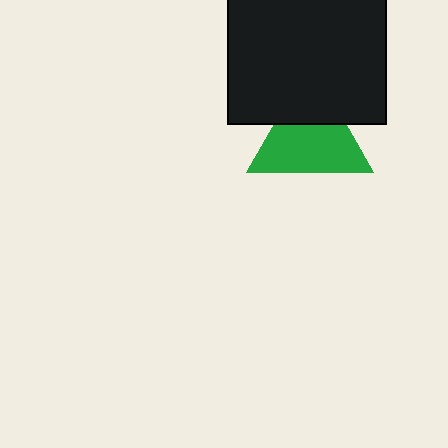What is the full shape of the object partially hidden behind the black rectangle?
The partially hidden object is a green triangle.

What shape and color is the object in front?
The object in front is a black rectangle.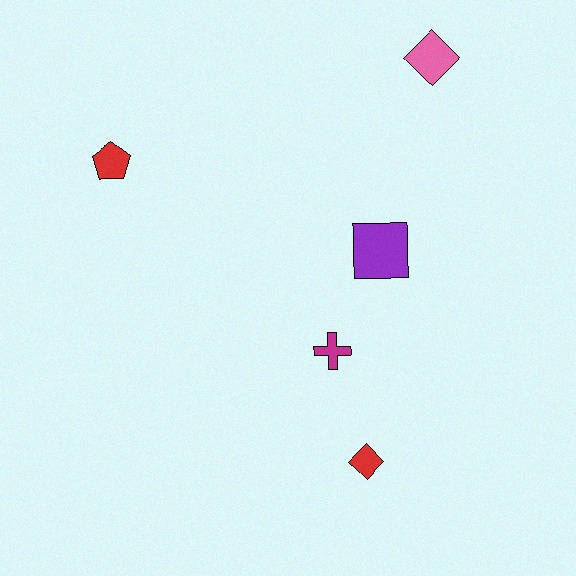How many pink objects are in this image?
There is 1 pink object.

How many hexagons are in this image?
There are no hexagons.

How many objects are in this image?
There are 5 objects.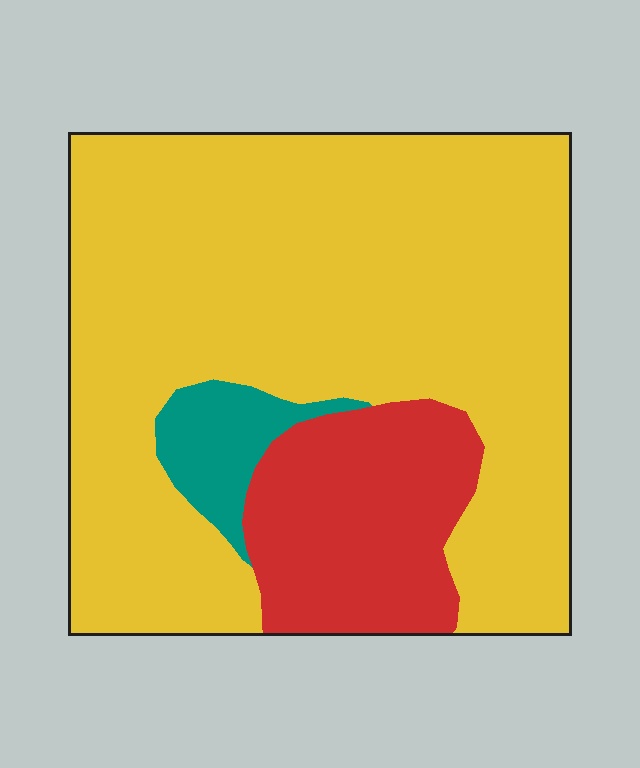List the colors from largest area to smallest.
From largest to smallest: yellow, red, teal.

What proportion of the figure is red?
Red covers around 20% of the figure.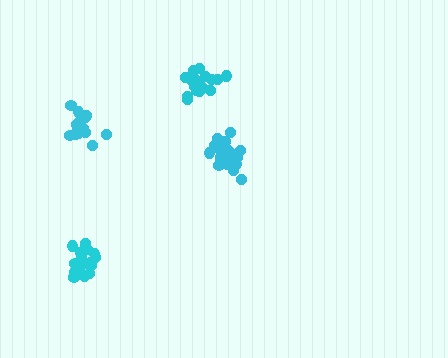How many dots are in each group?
Group 1: 18 dots, Group 2: 21 dots, Group 3: 21 dots, Group 4: 18 dots (78 total).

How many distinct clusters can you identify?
There are 4 distinct clusters.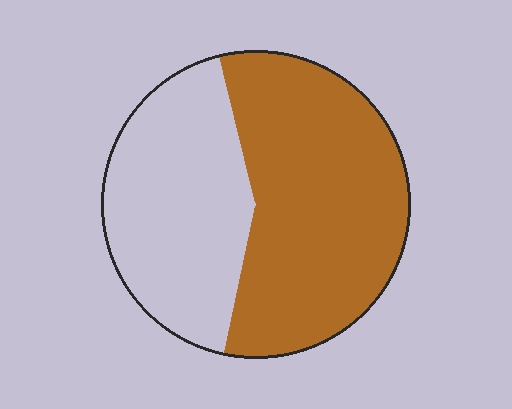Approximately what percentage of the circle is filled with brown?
Approximately 55%.